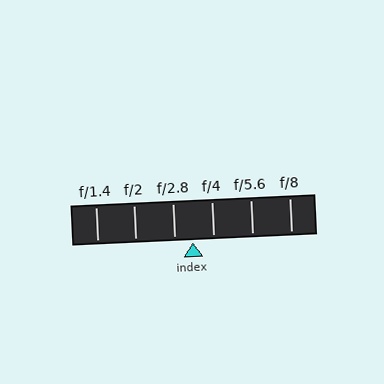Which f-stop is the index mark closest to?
The index mark is closest to f/2.8.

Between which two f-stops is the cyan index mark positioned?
The index mark is between f/2.8 and f/4.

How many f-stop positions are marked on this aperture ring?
There are 6 f-stop positions marked.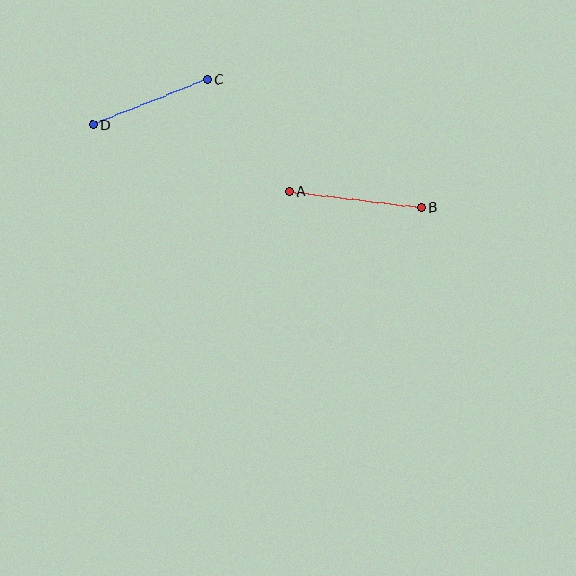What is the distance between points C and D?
The distance is approximately 123 pixels.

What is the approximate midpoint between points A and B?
The midpoint is at approximately (355, 200) pixels.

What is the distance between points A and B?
The distance is approximately 133 pixels.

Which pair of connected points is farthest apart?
Points A and B are farthest apart.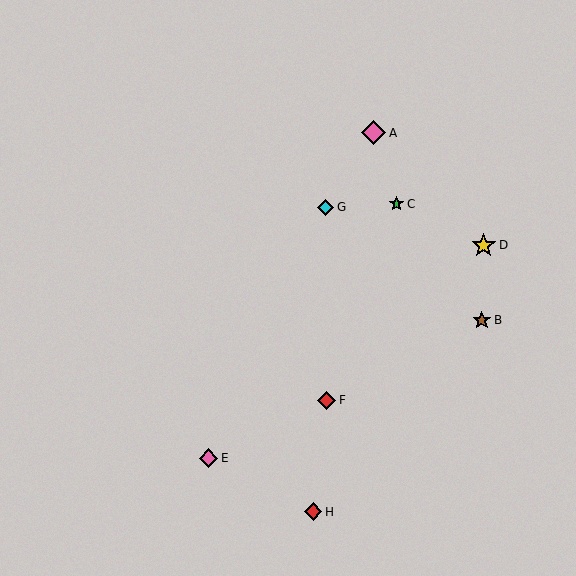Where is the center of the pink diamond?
The center of the pink diamond is at (208, 458).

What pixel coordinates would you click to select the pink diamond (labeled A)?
Click at (374, 133) to select the pink diamond A.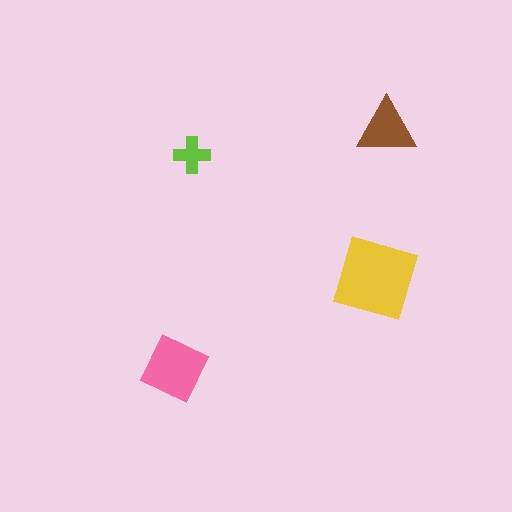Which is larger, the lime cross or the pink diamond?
The pink diamond.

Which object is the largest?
The yellow square.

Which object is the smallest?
The lime cross.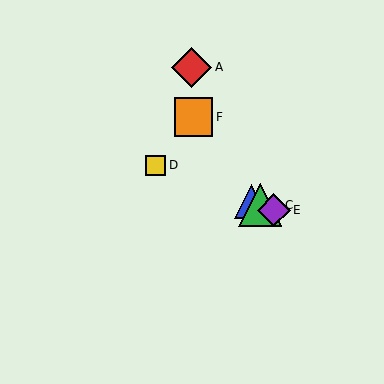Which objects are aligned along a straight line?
Objects B, C, D, E are aligned along a straight line.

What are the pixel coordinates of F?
Object F is at (193, 117).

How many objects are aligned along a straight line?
4 objects (B, C, D, E) are aligned along a straight line.